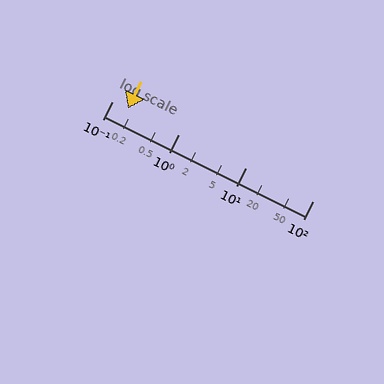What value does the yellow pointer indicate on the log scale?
The pointer indicates approximately 0.17.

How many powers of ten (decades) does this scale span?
The scale spans 3 decades, from 0.1 to 100.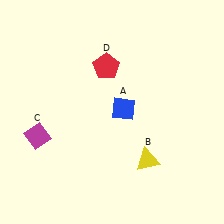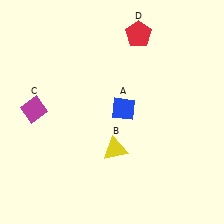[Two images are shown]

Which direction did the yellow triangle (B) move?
The yellow triangle (B) moved left.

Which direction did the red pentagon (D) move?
The red pentagon (D) moved up.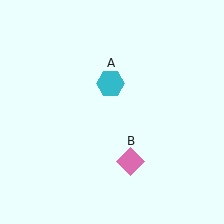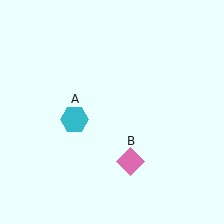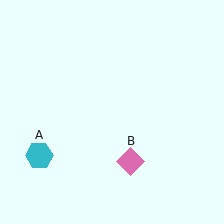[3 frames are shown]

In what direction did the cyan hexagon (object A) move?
The cyan hexagon (object A) moved down and to the left.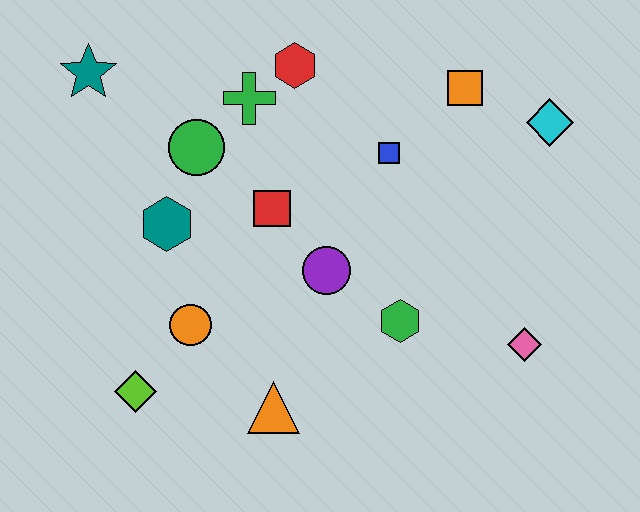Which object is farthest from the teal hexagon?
The cyan diamond is farthest from the teal hexagon.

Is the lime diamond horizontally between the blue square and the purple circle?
No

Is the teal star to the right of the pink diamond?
No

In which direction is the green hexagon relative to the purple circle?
The green hexagon is to the right of the purple circle.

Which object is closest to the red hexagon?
The green cross is closest to the red hexagon.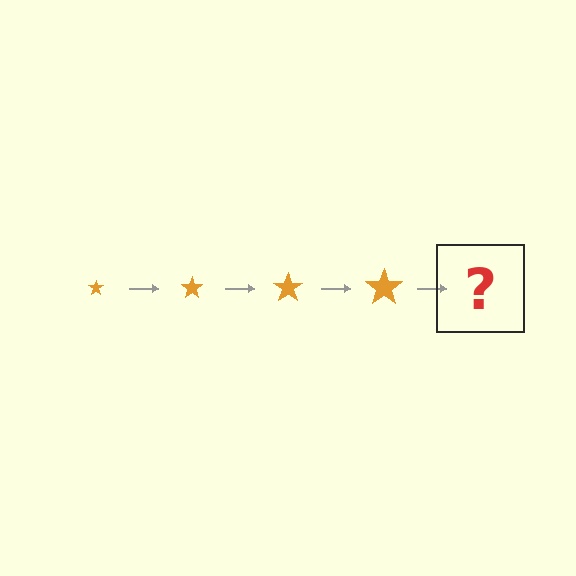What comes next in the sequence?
The next element should be an orange star, larger than the previous one.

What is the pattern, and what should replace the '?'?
The pattern is that the star gets progressively larger each step. The '?' should be an orange star, larger than the previous one.